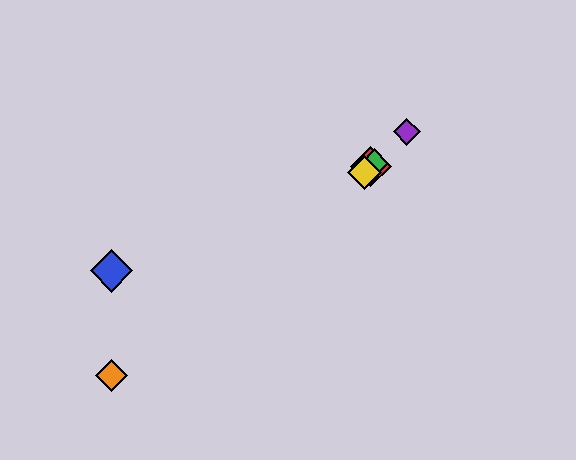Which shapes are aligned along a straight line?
The red diamond, the green diamond, the yellow diamond, the purple diamond are aligned along a straight line.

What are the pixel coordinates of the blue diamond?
The blue diamond is at (112, 271).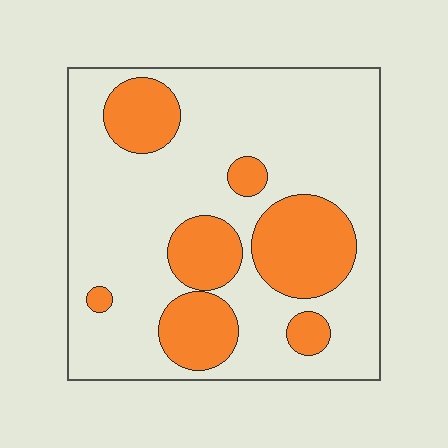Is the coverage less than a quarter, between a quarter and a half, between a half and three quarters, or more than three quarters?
Between a quarter and a half.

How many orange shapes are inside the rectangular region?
7.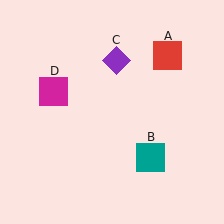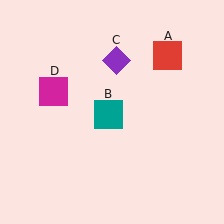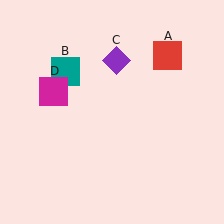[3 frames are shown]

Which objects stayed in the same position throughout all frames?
Red square (object A) and purple diamond (object C) and magenta square (object D) remained stationary.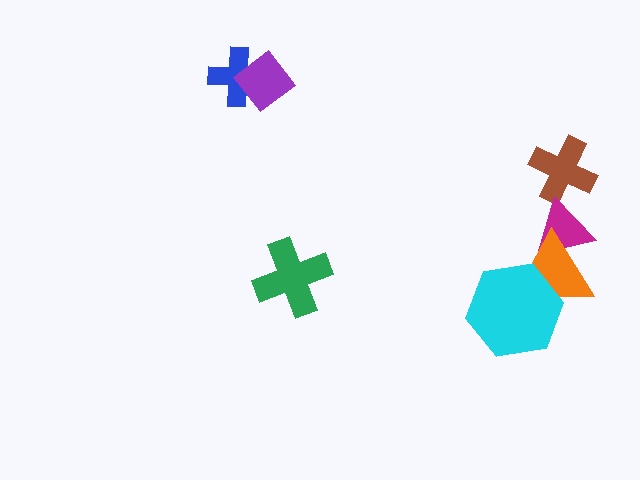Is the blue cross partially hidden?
Yes, it is partially covered by another shape.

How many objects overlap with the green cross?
0 objects overlap with the green cross.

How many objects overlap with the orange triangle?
2 objects overlap with the orange triangle.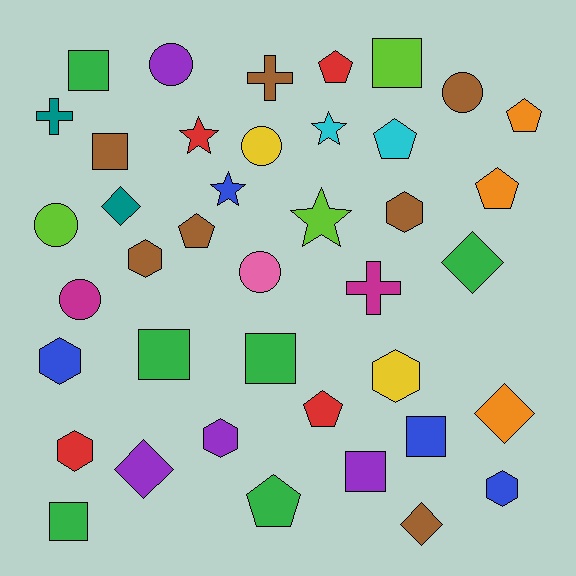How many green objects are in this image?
There are 6 green objects.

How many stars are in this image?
There are 4 stars.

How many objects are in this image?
There are 40 objects.